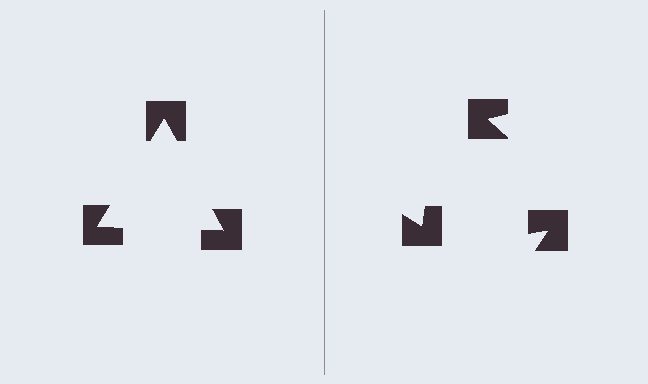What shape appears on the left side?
An illusory triangle.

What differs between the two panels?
The notched squares are positioned identically on both sides; only the wedge orientations differ. On the left they align to a triangle; on the right they are misaligned.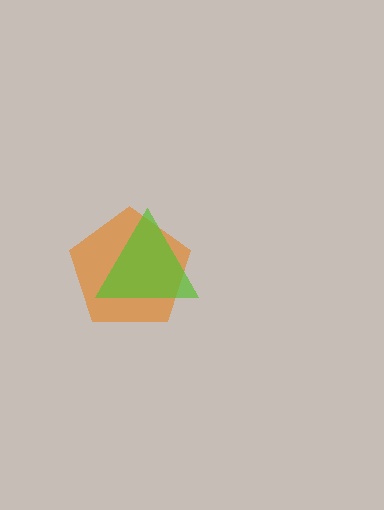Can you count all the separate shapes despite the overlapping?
Yes, there are 2 separate shapes.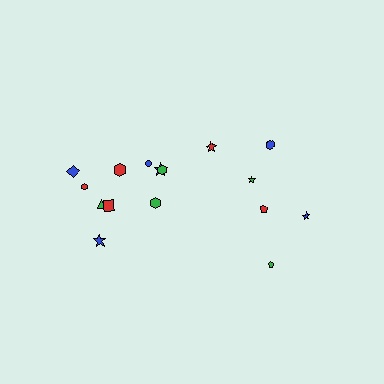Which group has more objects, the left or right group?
The left group.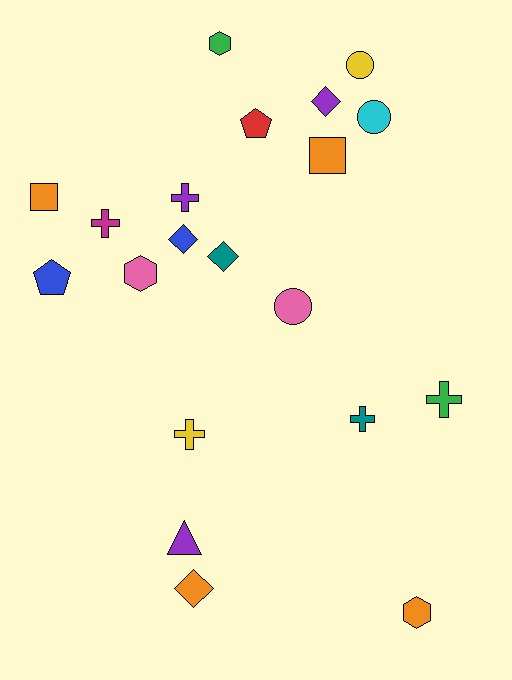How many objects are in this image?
There are 20 objects.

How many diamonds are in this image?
There are 4 diamonds.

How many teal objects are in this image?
There are 2 teal objects.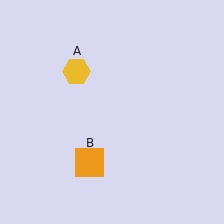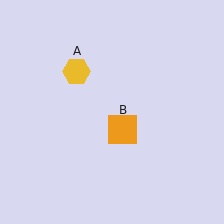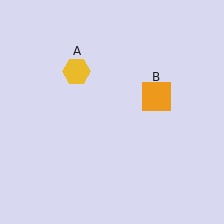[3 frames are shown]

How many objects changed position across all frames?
1 object changed position: orange square (object B).